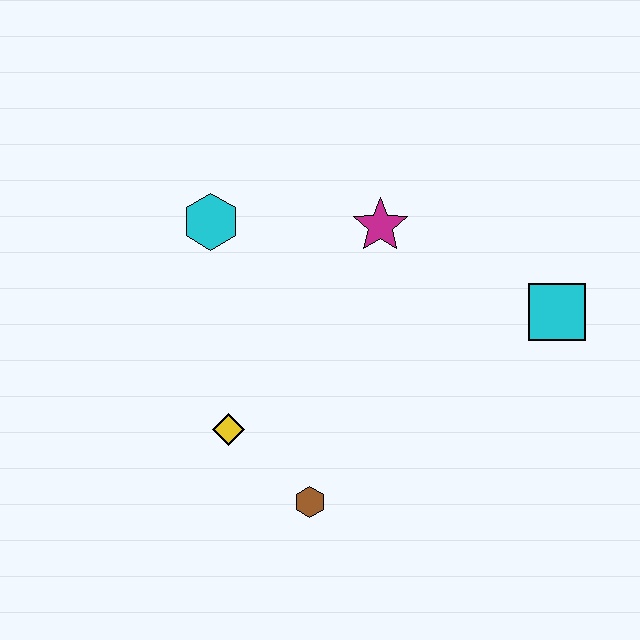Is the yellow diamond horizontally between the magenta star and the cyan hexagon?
Yes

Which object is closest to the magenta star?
The cyan hexagon is closest to the magenta star.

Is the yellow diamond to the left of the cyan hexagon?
No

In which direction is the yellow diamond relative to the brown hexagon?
The yellow diamond is to the left of the brown hexagon.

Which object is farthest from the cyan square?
The cyan hexagon is farthest from the cyan square.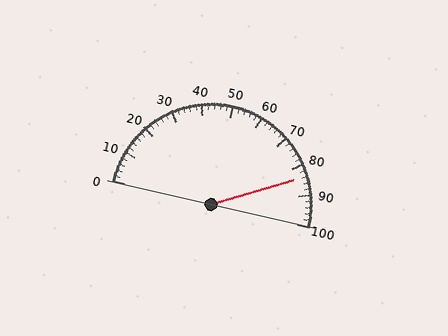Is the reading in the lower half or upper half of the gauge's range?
The reading is in the upper half of the range (0 to 100).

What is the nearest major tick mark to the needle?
The nearest major tick mark is 80.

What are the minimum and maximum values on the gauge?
The gauge ranges from 0 to 100.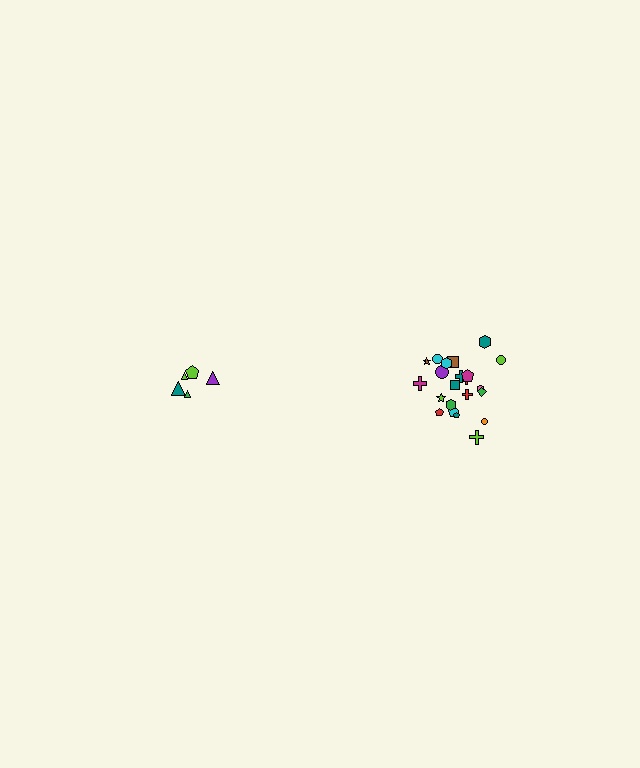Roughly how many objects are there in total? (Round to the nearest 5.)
Roughly 25 objects in total.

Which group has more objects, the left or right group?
The right group.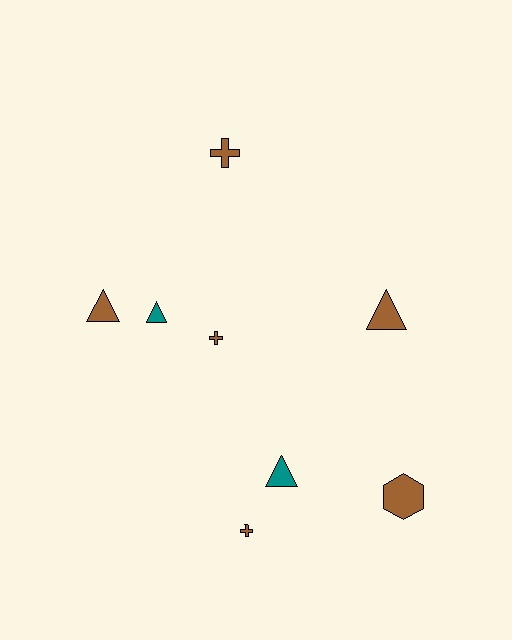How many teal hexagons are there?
There are no teal hexagons.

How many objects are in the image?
There are 8 objects.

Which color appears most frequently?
Brown, with 6 objects.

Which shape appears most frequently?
Triangle, with 4 objects.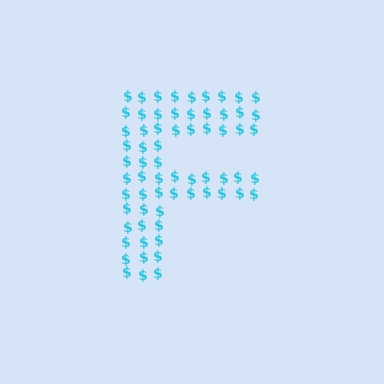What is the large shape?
The large shape is the letter F.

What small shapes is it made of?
It is made of small dollar signs.